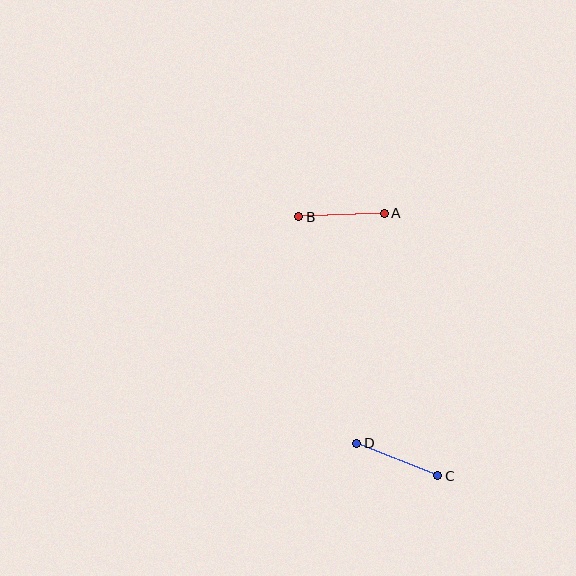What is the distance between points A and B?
The distance is approximately 86 pixels.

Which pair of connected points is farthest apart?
Points C and D are farthest apart.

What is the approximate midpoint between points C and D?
The midpoint is at approximately (397, 459) pixels.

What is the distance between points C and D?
The distance is approximately 87 pixels.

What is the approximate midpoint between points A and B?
The midpoint is at approximately (341, 215) pixels.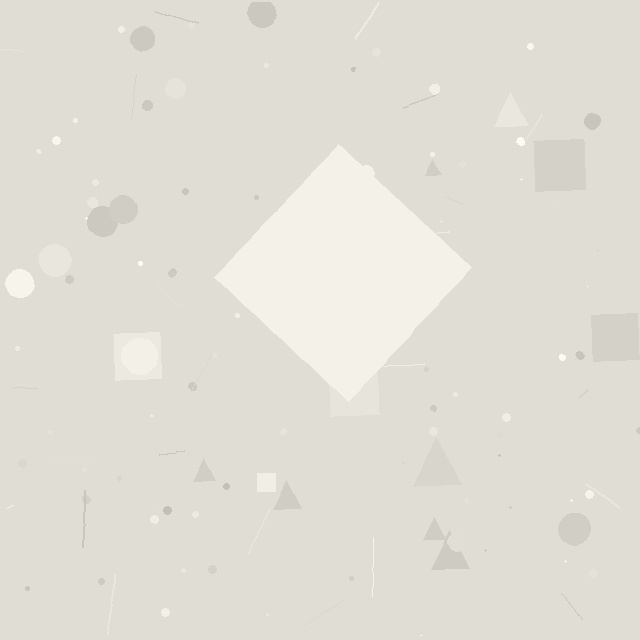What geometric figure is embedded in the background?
A diamond is embedded in the background.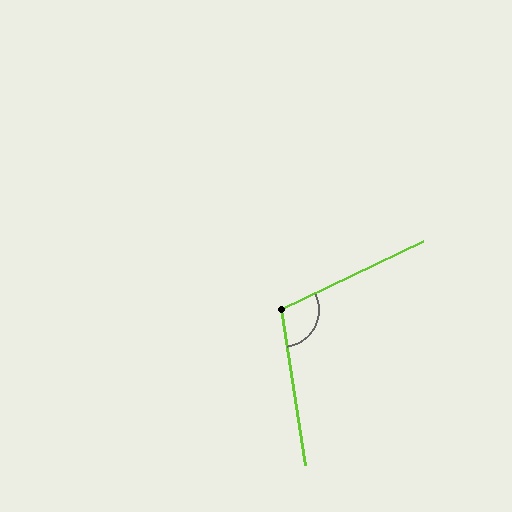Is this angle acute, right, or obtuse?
It is obtuse.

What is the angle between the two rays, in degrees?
Approximately 107 degrees.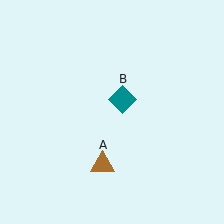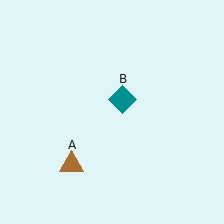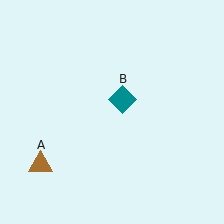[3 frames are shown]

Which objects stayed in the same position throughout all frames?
Teal diamond (object B) remained stationary.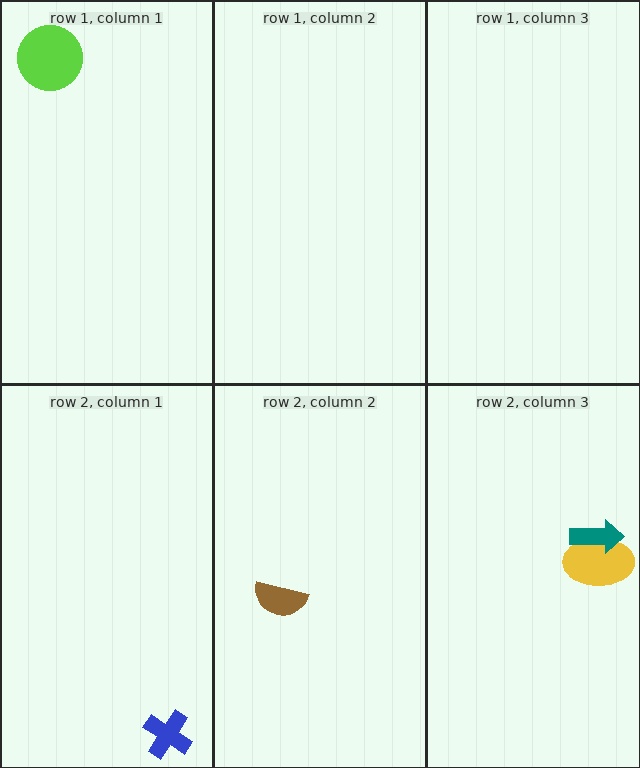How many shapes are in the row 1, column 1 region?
1.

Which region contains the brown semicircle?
The row 2, column 2 region.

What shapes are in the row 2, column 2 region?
The brown semicircle.